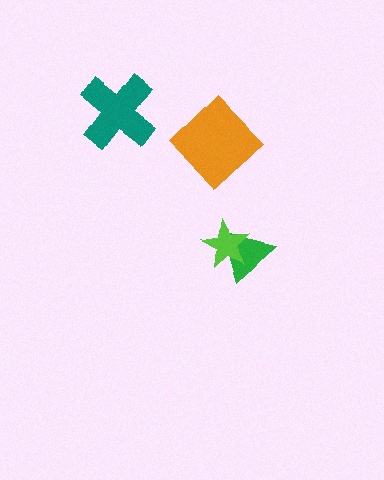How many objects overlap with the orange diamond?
0 objects overlap with the orange diamond.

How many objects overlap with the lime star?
1 object overlaps with the lime star.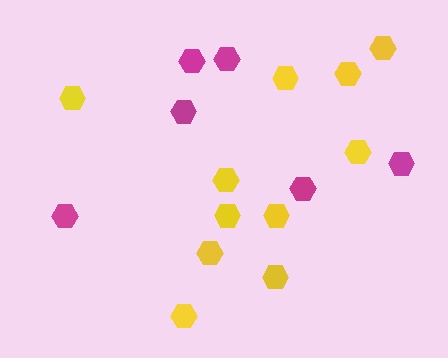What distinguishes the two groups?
There are 2 groups: one group of yellow hexagons (11) and one group of magenta hexagons (6).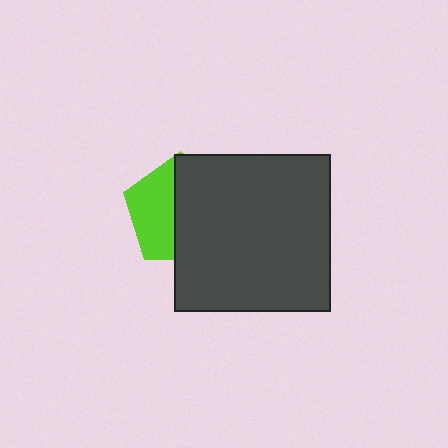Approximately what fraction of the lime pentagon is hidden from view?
Roughly 58% of the lime pentagon is hidden behind the dark gray square.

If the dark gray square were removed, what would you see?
You would see the complete lime pentagon.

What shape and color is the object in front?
The object in front is a dark gray square.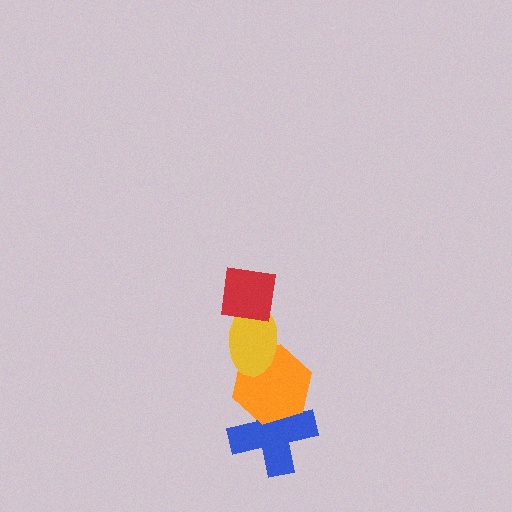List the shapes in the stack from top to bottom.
From top to bottom: the red square, the yellow ellipse, the orange hexagon, the blue cross.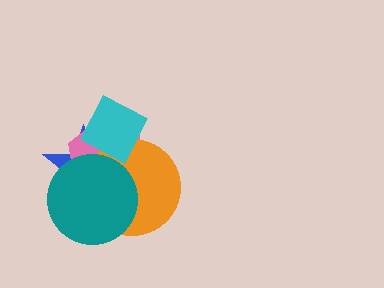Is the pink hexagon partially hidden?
Yes, it is partially covered by another shape.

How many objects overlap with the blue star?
4 objects overlap with the blue star.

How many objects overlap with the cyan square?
3 objects overlap with the cyan square.